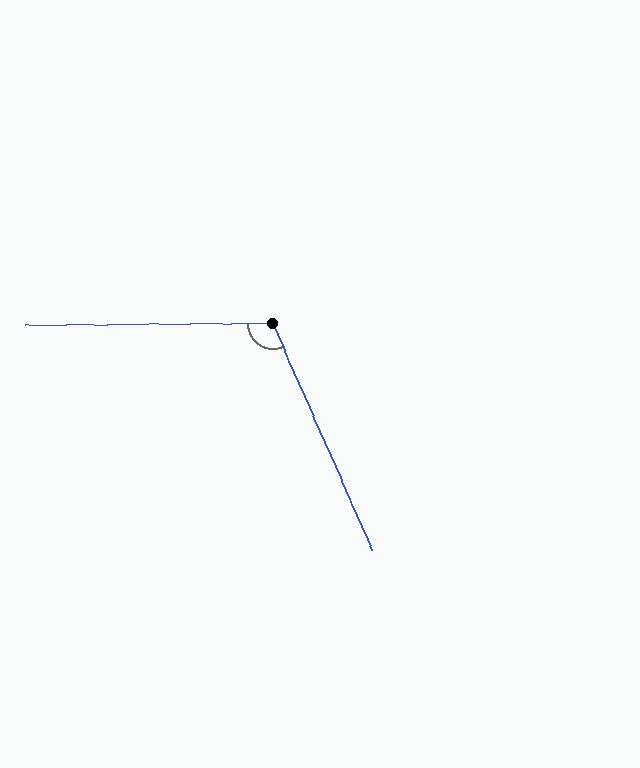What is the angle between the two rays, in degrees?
Approximately 113 degrees.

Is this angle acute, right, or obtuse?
It is obtuse.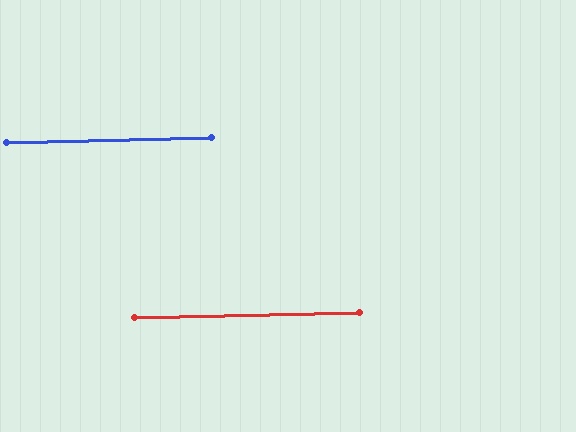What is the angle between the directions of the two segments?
Approximately 0 degrees.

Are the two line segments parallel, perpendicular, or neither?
Parallel — their directions differ by only 0.2°.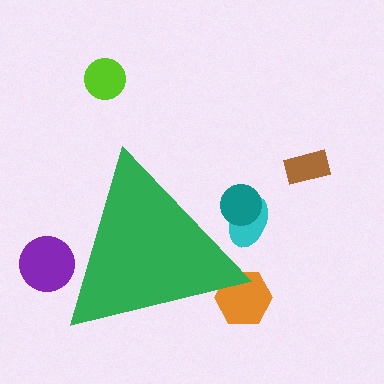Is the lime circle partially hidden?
No, the lime circle is fully visible.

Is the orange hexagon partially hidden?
Yes, the orange hexagon is partially hidden behind the green triangle.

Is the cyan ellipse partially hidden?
Yes, the cyan ellipse is partially hidden behind the green triangle.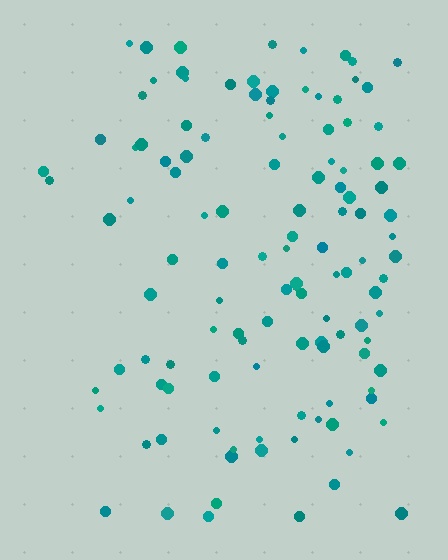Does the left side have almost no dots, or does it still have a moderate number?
Still a moderate number, just noticeably fewer than the right.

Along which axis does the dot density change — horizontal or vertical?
Horizontal.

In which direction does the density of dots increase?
From left to right, with the right side densest.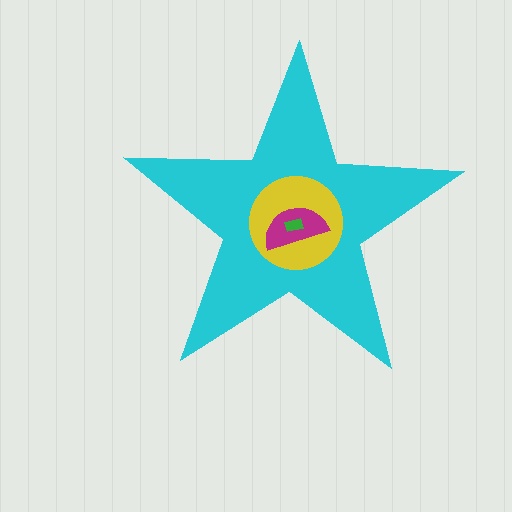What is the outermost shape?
The cyan star.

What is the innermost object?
The green rectangle.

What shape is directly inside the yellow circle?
The magenta semicircle.